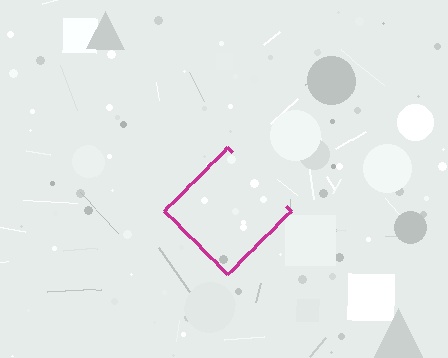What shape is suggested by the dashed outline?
The dashed outline suggests a diamond.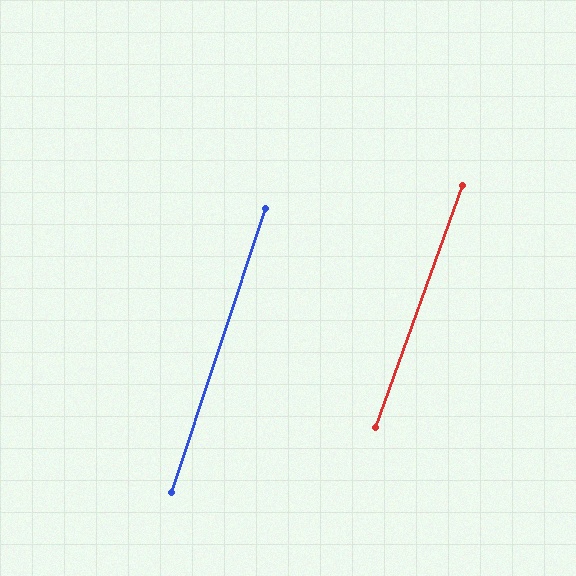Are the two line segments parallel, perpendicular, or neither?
Parallel — their directions differ by only 1.6°.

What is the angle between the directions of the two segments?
Approximately 2 degrees.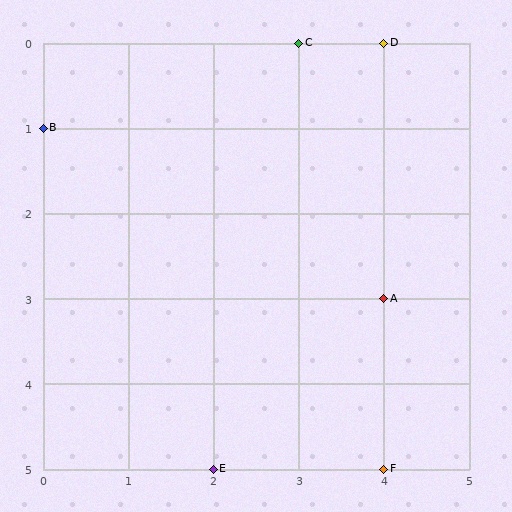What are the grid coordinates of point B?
Point B is at grid coordinates (0, 1).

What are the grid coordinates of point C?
Point C is at grid coordinates (3, 0).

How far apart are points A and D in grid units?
Points A and D are 3 rows apart.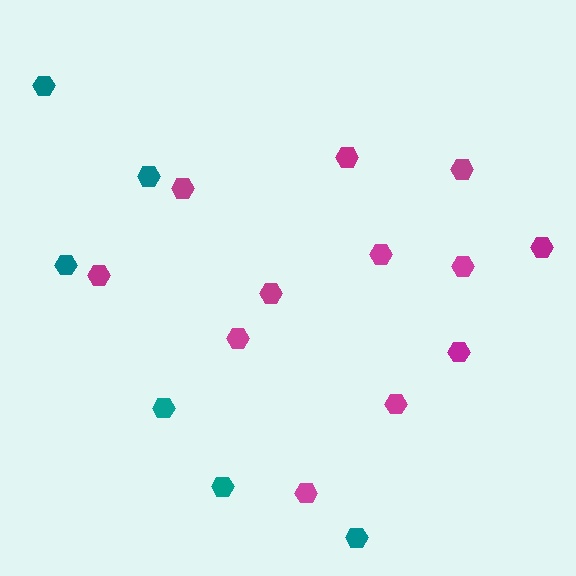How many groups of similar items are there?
There are 2 groups: one group of teal hexagons (6) and one group of magenta hexagons (12).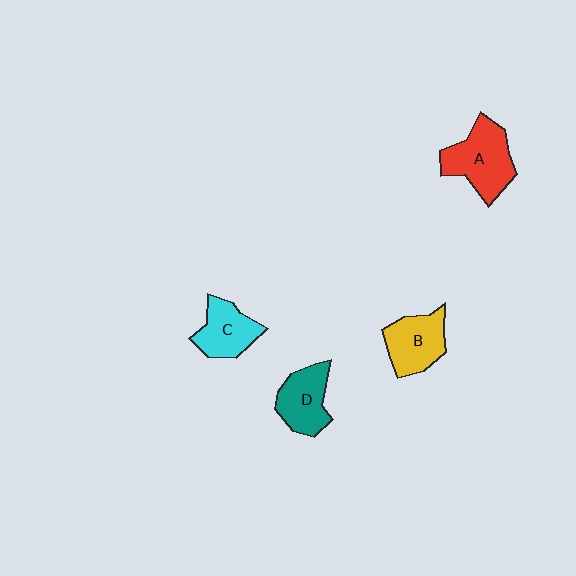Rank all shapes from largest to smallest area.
From largest to smallest: A (red), B (yellow), D (teal), C (cyan).